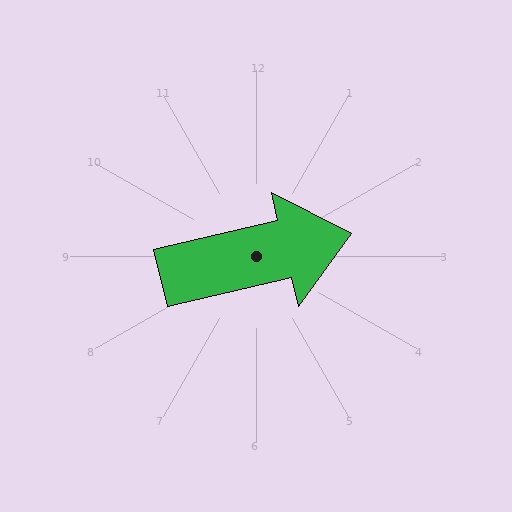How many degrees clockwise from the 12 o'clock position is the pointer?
Approximately 77 degrees.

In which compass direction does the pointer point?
East.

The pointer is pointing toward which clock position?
Roughly 3 o'clock.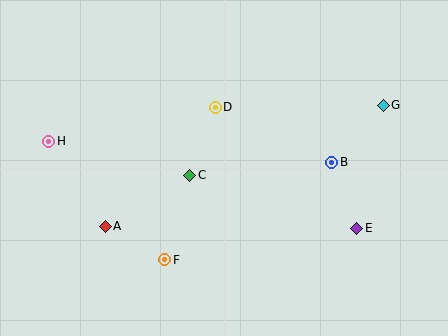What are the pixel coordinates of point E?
Point E is at (357, 228).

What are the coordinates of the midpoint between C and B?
The midpoint between C and B is at (261, 169).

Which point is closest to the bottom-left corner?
Point A is closest to the bottom-left corner.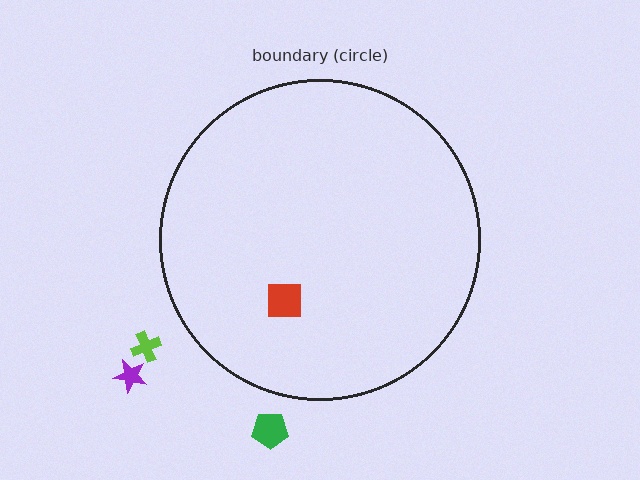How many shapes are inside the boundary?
1 inside, 3 outside.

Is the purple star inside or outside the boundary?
Outside.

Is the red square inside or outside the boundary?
Inside.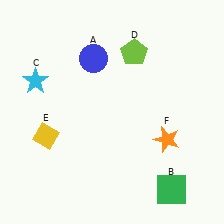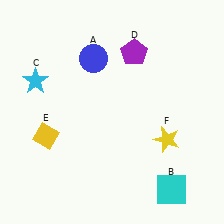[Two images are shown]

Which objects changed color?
B changed from green to cyan. D changed from lime to purple. F changed from orange to yellow.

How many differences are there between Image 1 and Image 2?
There are 3 differences between the two images.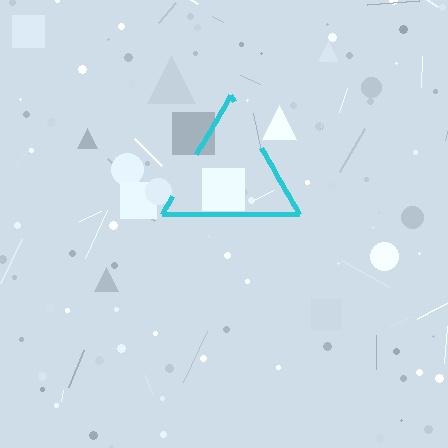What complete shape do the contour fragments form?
The contour fragments form a triangle.